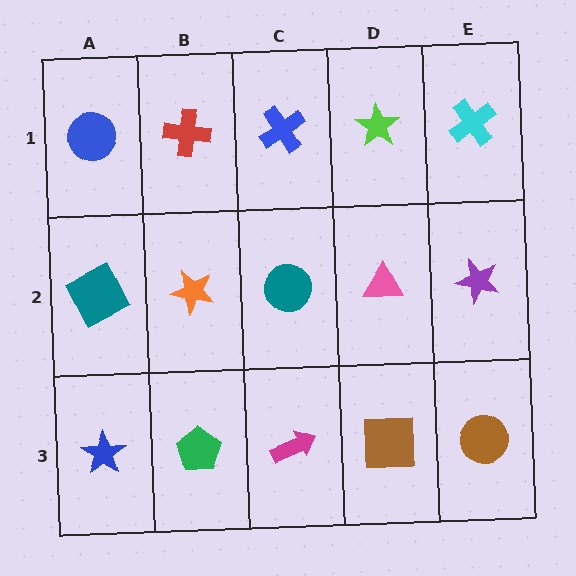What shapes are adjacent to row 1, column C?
A teal circle (row 2, column C), a red cross (row 1, column B), a lime star (row 1, column D).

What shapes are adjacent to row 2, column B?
A red cross (row 1, column B), a green pentagon (row 3, column B), a teal square (row 2, column A), a teal circle (row 2, column C).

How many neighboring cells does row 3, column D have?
3.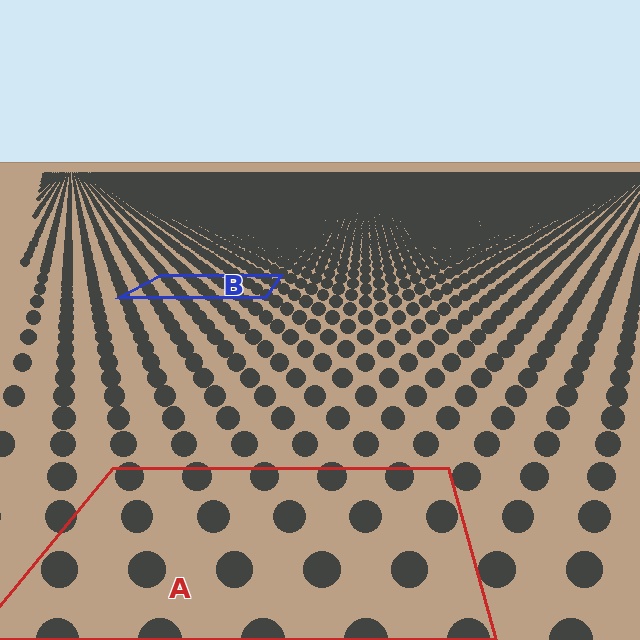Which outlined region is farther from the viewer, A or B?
Region B is farther from the viewer — the texture elements inside it appear smaller and more densely packed.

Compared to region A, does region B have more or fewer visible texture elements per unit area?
Region B has more texture elements per unit area — they are packed more densely because it is farther away.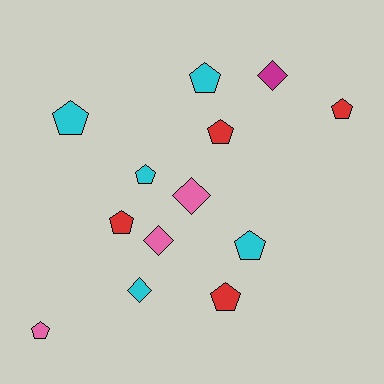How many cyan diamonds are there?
There is 1 cyan diamond.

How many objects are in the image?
There are 13 objects.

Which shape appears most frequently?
Pentagon, with 9 objects.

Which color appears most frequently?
Cyan, with 5 objects.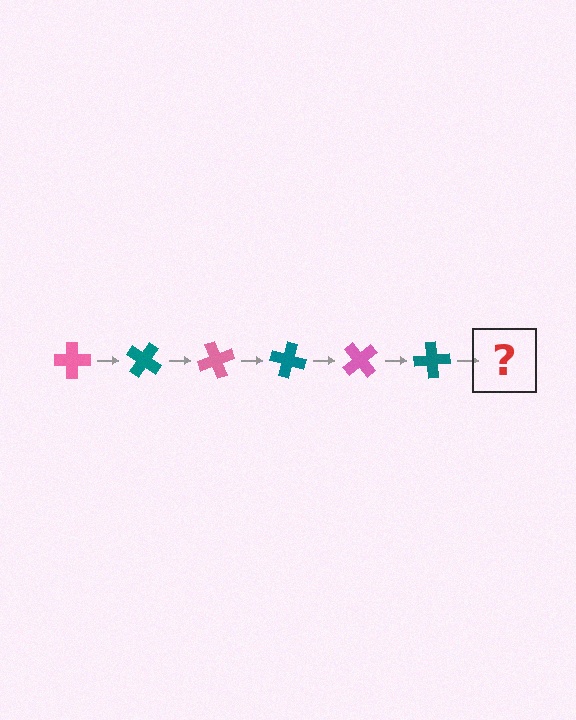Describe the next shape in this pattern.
It should be a pink cross, rotated 210 degrees from the start.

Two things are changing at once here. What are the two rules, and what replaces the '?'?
The two rules are that it rotates 35 degrees each step and the color cycles through pink and teal. The '?' should be a pink cross, rotated 210 degrees from the start.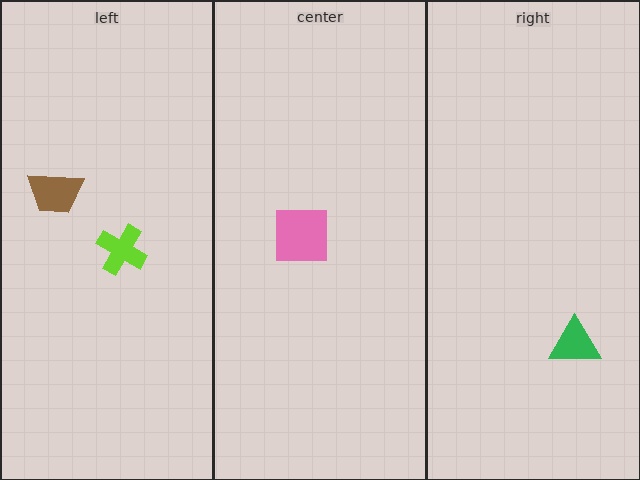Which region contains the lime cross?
The left region.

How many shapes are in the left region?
2.